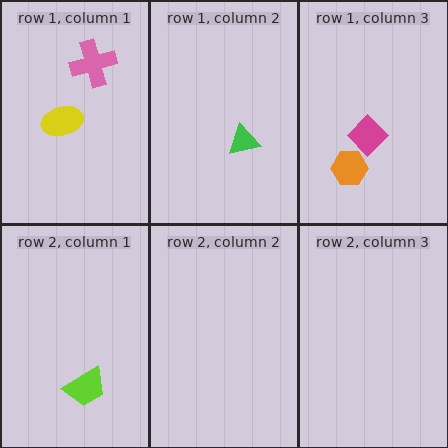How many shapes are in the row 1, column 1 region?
2.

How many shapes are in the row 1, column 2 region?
1.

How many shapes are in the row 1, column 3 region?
2.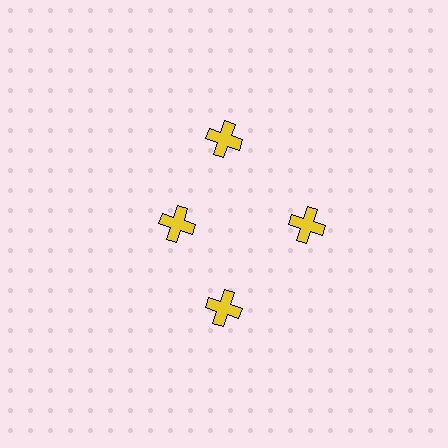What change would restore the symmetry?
The symmetry would be restored by moving it outward, back onto the ring so that all 4 crosses sit at equal angles and equal distance from the center.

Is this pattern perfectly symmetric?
No. The 4 yellow crosses are arranged in a ring, but one element near the 9 o'clock position is pulled inward toward the center, breaking the 4-fold rotational symmetry.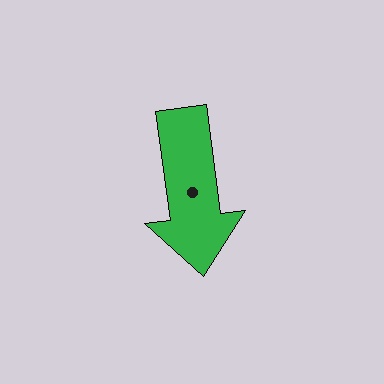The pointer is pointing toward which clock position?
Roughly 6 o'clock.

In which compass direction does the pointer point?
South.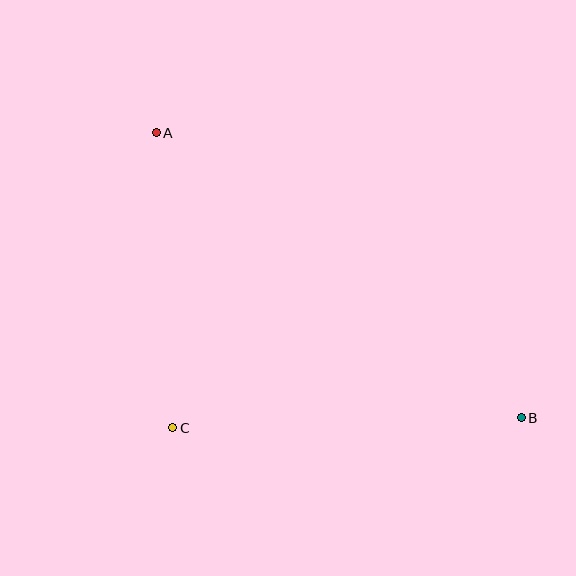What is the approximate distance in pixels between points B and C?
The distance between B and C is approximately 349 pixels.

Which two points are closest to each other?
Points A and C are closest to each other.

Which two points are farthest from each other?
Points A and B are farthest from each other.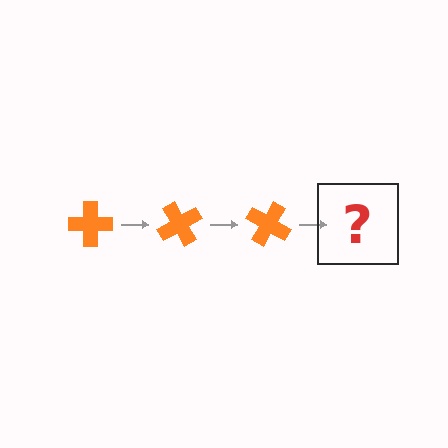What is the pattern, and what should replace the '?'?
The pattern is that the cross rotates 60 degrees each step. The '?' should be an orange cross rotated 180 degrees.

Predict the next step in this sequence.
The next step is an orange cross rotated 180 degrees.